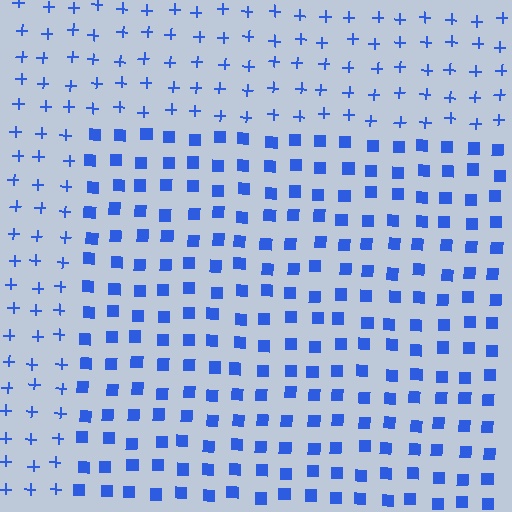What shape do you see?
I see a rectangle.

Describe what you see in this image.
The image is filled with small blue elements arranged in a uniform grid. A rectangle-shaped region contains squares, while the surrounding area contains plus signs. The boundary is defined purely by the change in element shape.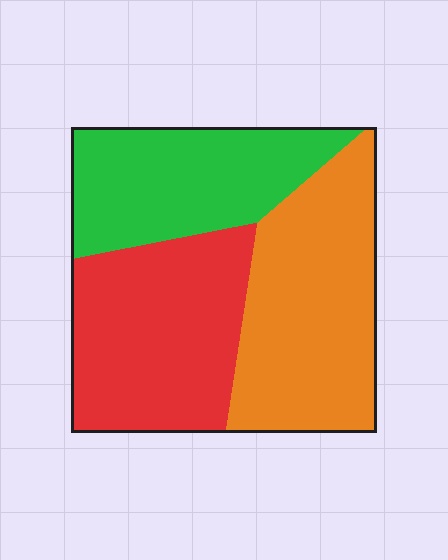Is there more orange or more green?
Orange.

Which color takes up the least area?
Green, at roughly 30%.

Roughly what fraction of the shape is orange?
Orange takes up between a quarter and a half of the shape.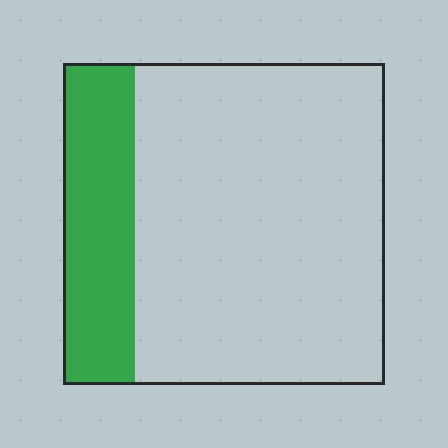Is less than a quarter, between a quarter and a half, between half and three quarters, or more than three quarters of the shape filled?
Less than a quarter.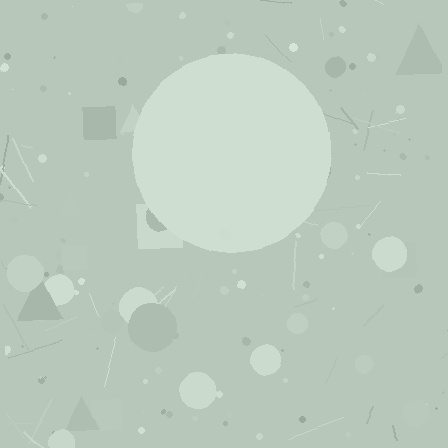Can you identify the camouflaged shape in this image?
The camouflaged shape is a circle.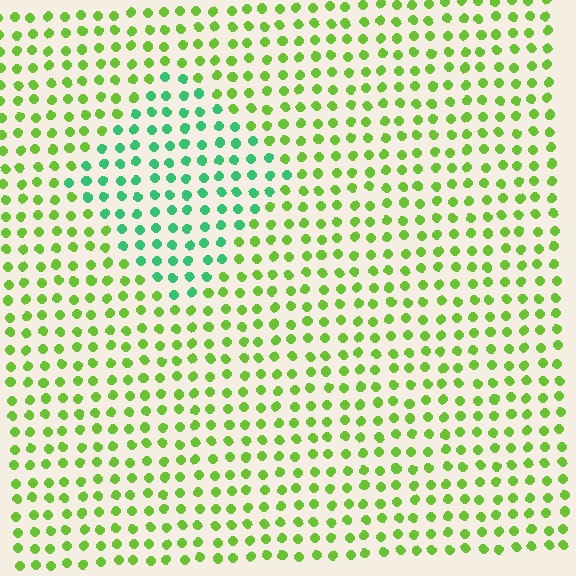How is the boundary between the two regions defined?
The boundary is defined purely by a slight shift in hue (about 49 degrees). Spacing, size, and orientation are identical on both sides.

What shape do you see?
I see a diamond.